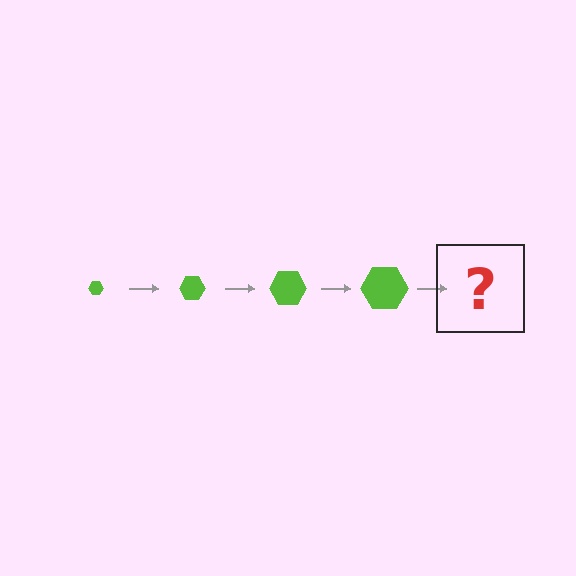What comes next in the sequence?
The next element should be a lime hexagon, larger than the previous one.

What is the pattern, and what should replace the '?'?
The pattern is that the hexagon gets progressively larger each step. The '?' should be a lime hexagon, larger than the previous one.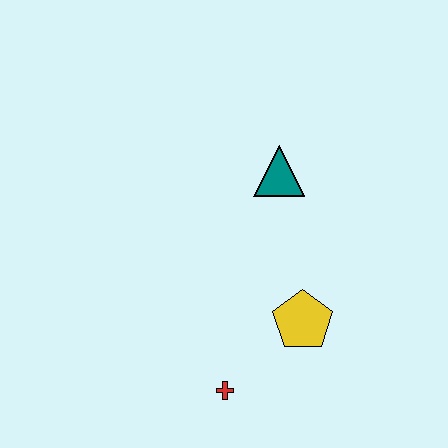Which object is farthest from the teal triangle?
The red cross is farthest from the teal triangle.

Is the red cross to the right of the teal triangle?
No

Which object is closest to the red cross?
The yellow pentagon is closest to the red cross.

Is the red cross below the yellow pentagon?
Yes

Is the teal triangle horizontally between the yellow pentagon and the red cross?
Yes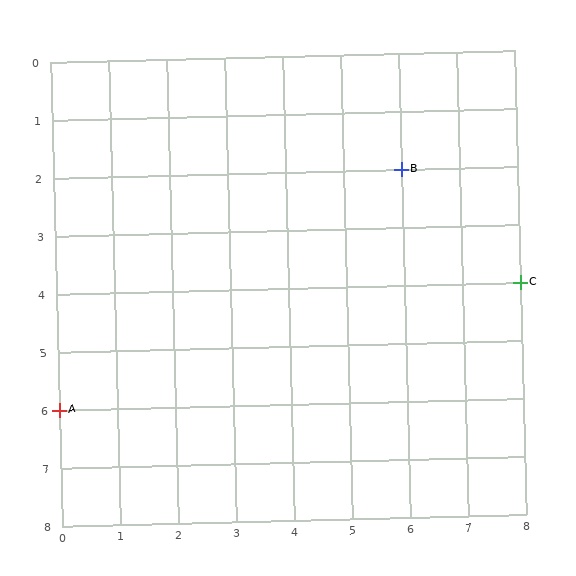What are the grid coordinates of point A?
Point A is at grid coordinates (0, 6).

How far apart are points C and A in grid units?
Points C and A are 8 columns and 2 rows apart (about 8.2 grid units diagonally).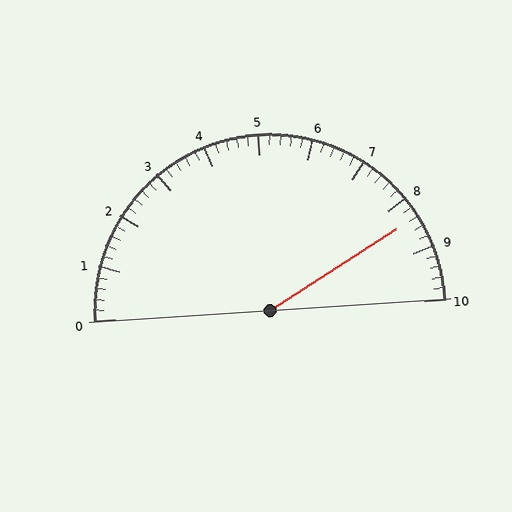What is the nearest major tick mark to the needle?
The nearest major tick mark is 8.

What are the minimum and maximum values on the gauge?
The gauge ranges from 0 to 10.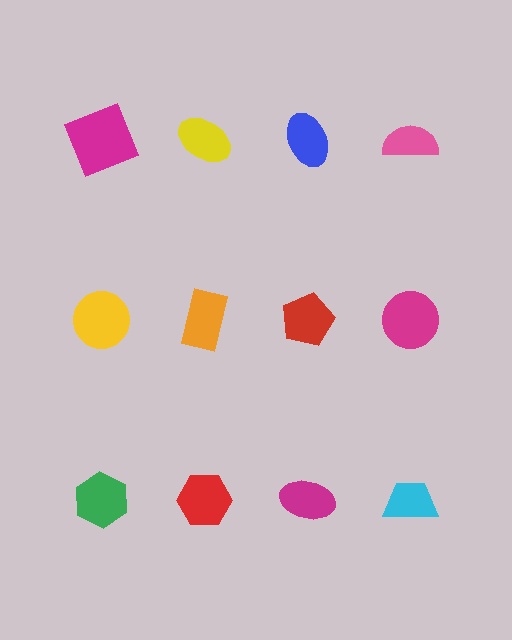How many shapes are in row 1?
4 shapes.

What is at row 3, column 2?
A red hexagon.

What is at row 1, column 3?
A blue ellipse.